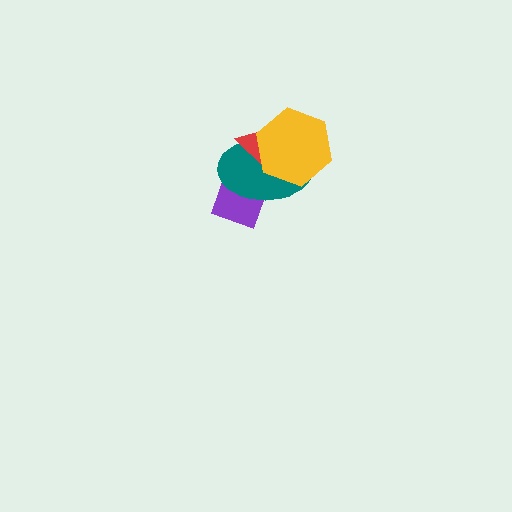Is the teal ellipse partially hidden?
Yes, it is partially covered by another shape.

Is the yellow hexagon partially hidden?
No, no other shape covers it.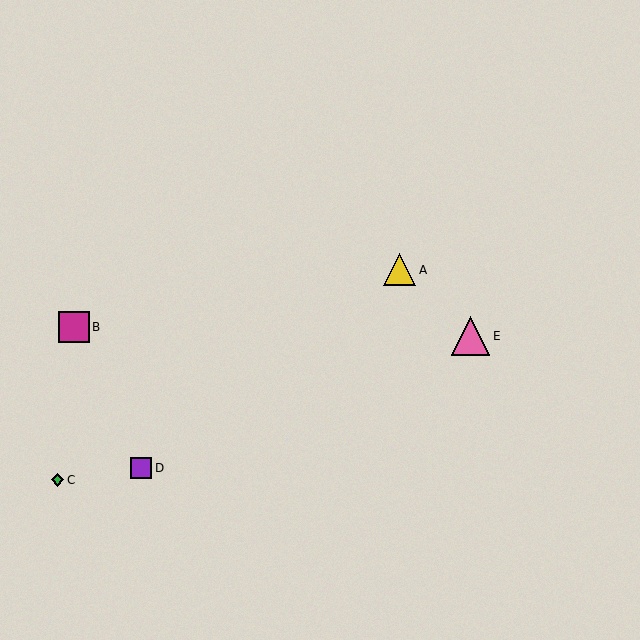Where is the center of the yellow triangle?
The center of the yellow triangle is at (400, 270).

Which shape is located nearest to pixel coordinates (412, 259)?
The yellow triangle (labeled A) at (400, 270) is nearest to that location.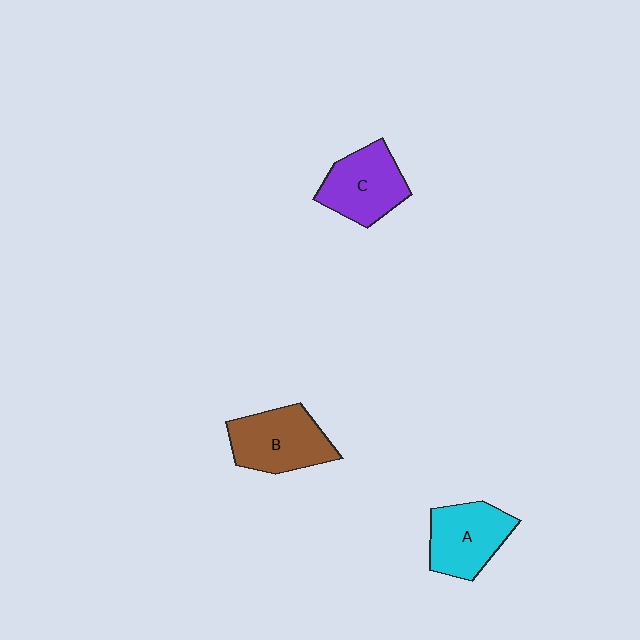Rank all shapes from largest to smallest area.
From largest to smallest: B (brown), C (purple), A (cyan).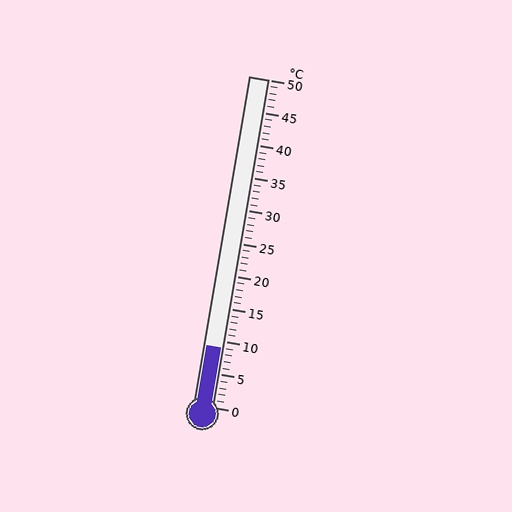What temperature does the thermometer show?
The thermometer shows approximately 9°C.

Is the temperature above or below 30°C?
The temperature is below 30°C.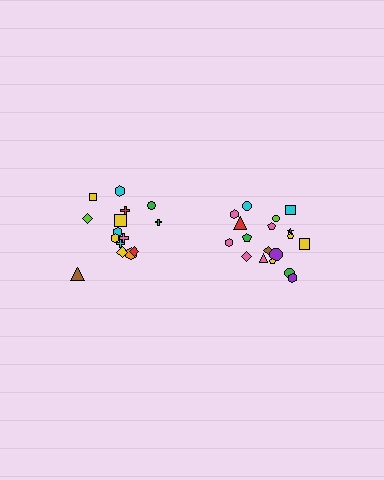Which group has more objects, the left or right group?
The right group.